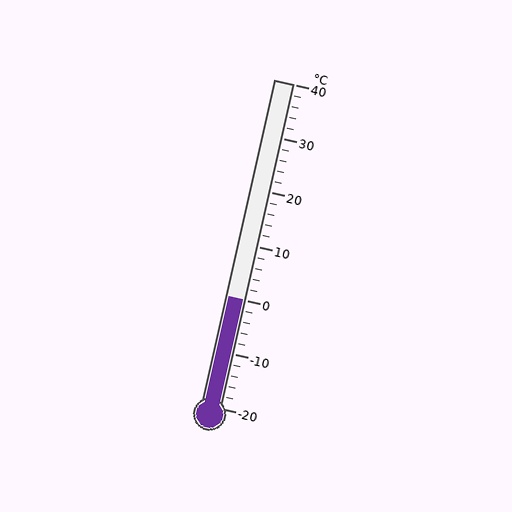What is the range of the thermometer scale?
The thermometer scale ranges from -20°C to 40°C.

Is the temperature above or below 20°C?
The temperature is below 20°C.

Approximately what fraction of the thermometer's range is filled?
The thermometer is filled to approximately 35% of its range.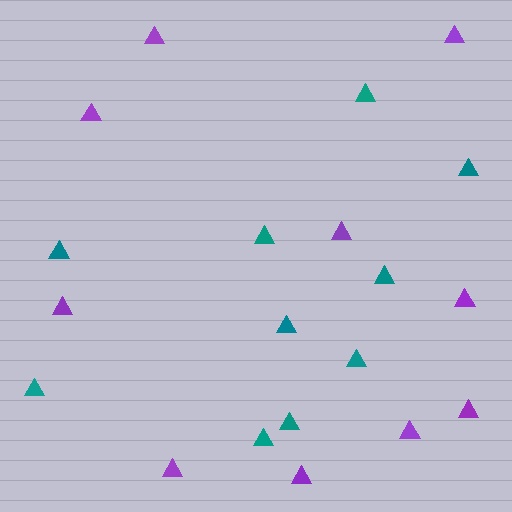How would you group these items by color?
There are 2 groups: one group of teal triangles (10) and one group of purple triangles (10).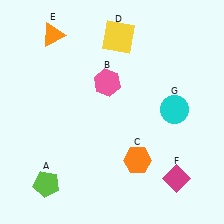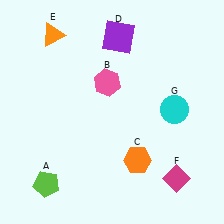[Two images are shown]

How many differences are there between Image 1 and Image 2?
There is 1 difference between the two images.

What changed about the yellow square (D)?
In Image 1, D is yellow. In Image 2, it changed to purple.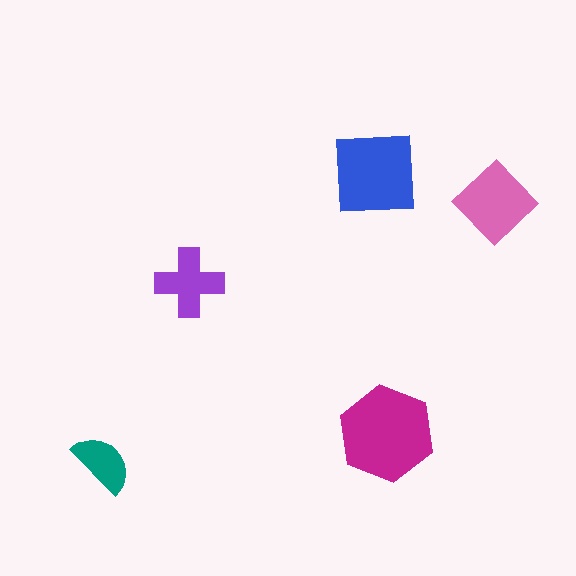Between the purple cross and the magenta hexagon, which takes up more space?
The magenta hexagon.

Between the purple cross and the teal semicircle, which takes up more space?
The purple cross.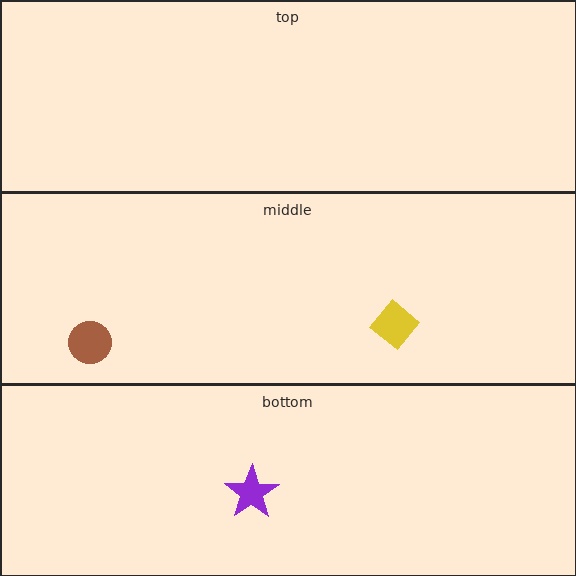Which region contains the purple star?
The bottom region.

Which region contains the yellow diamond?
The middle region.